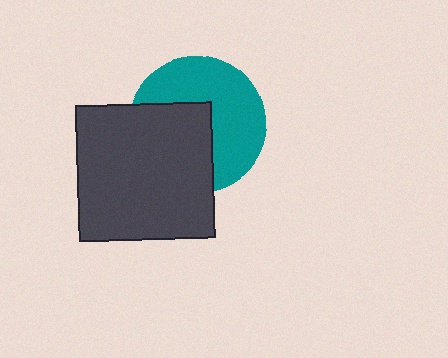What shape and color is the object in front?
The object in front is a dark gray square.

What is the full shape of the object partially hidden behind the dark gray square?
The partially hidden object is a teal circle.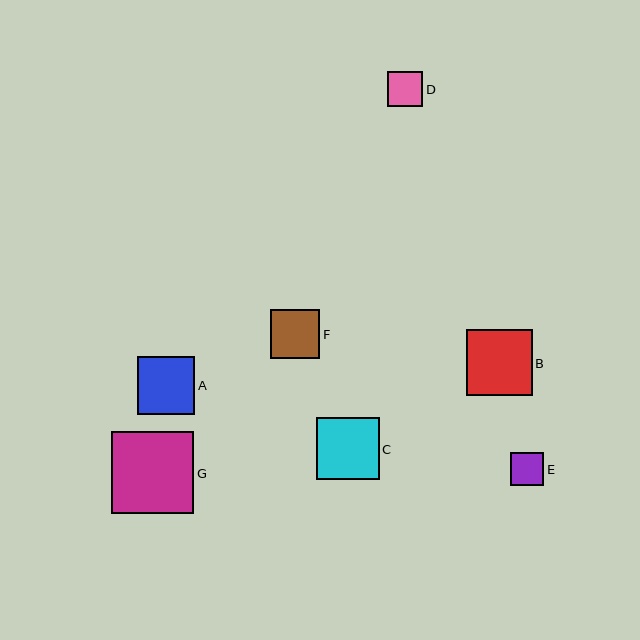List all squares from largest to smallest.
From largest to smallest: G, B, C, A, F, D, E.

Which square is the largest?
Square G is the largest with a size of approximately 82 pixels.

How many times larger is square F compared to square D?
Square F is approximately 1.4 times the size of square D.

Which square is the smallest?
Square E is the smallest with a size of approximately 33 pixels.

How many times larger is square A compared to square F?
Square A is approximately 1.1 times the size of square F.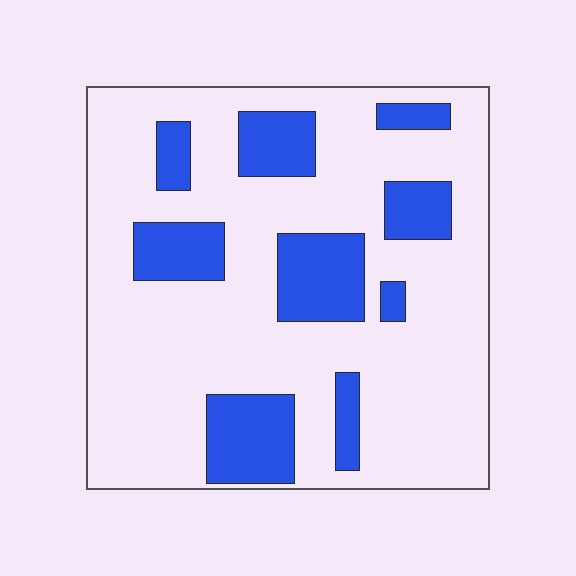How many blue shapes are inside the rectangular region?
9.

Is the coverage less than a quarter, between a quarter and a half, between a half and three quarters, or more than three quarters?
Less than a quarter.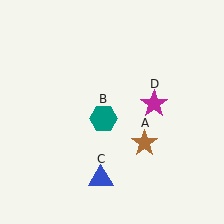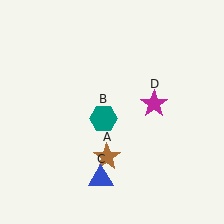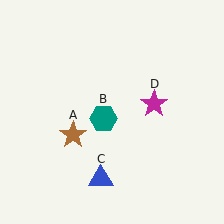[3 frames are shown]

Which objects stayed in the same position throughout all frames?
Teal hexagon (object B) and blue triangle (object C) and magenta star (object D) remained stationary.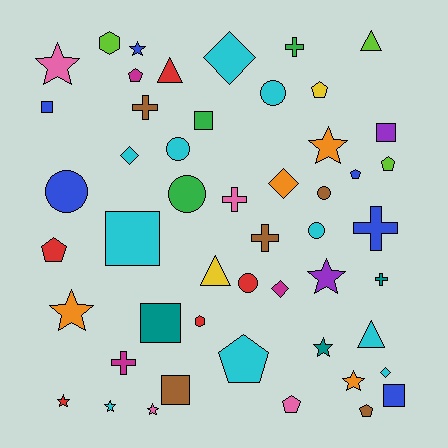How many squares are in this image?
There are 7 squares.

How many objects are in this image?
There are 50 objects.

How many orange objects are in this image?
There are 4 orange objects.